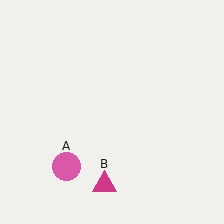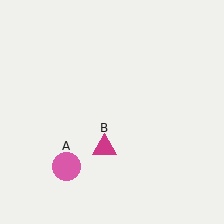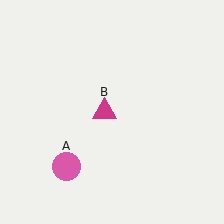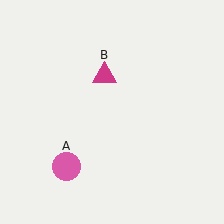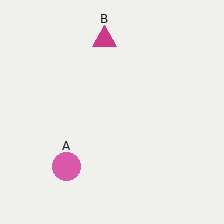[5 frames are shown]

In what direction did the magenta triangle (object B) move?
The magenta triangle (object B) moved up.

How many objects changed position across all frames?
1 object changed position: magenta triangle (object B).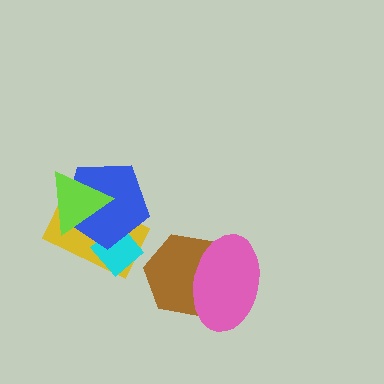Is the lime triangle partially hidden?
No, no other shape covers it.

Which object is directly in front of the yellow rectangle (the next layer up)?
The cyan diamond is directly in front of the yellow rectangle.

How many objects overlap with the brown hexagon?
1 object overlaps with the brown hexagon.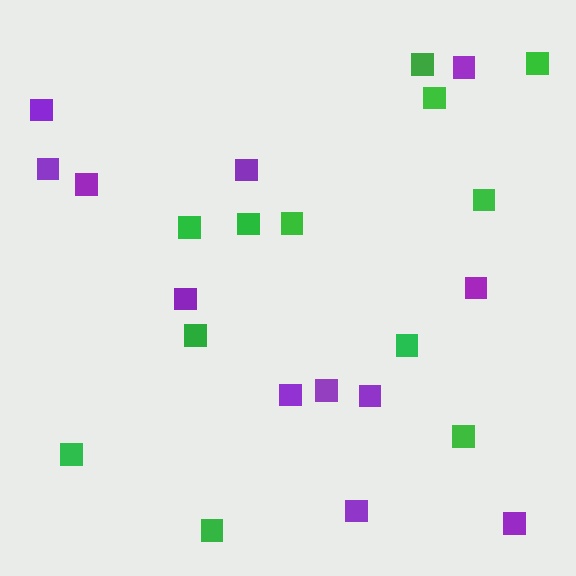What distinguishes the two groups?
There are 2 groups: one group of purple squares (12) and one group of green squares (12).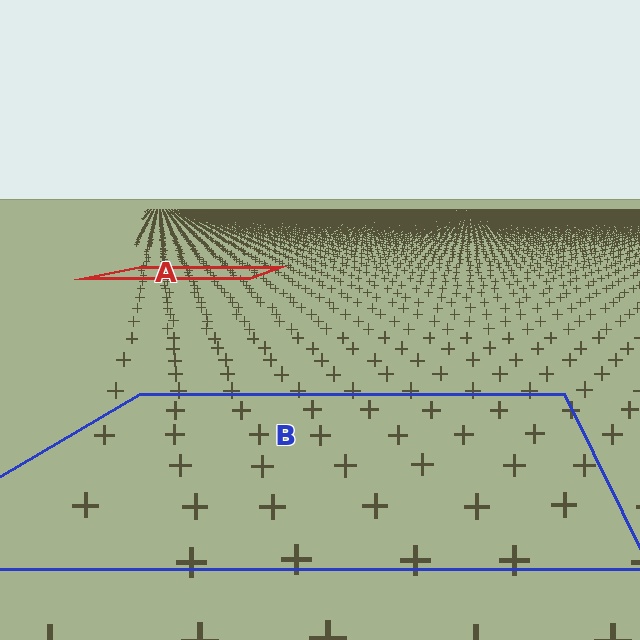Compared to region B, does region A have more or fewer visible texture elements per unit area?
Region A has more texture elements per unit area — they are packed more densely because it is farther away.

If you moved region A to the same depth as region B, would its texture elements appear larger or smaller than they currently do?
They would appear larger. At a closer depth, the same texture elements are projected at a bigger on-screen size.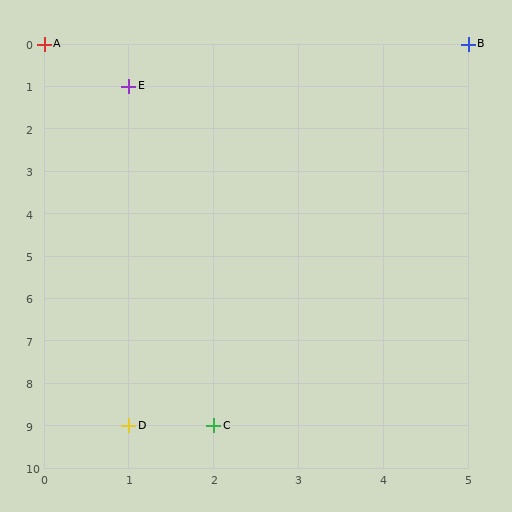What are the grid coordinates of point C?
Point C is at grid coordinates (2, 9).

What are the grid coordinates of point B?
Point B is at grid coordinates (5, 0).